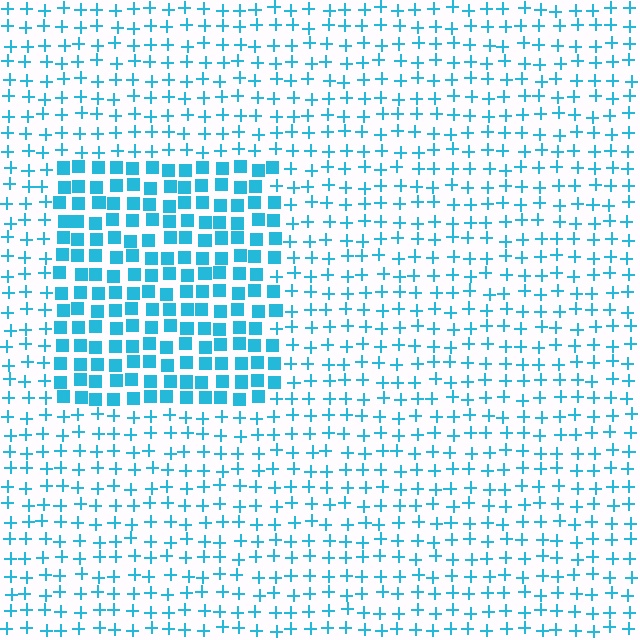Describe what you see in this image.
The image is filled with small cyan elements arranged in a uniform grid. A rectangle-shaped region contains squares, while the surrounding area contains plus signs. The boundary is defined purely by the change in element shape.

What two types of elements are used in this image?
The image uses squares inside the rectangle region and plus signs outside it.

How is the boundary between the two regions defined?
The boundary is defined by a change in element shape: squares inside vs. plus signs outside. All elements share the same color and spacing.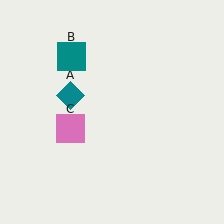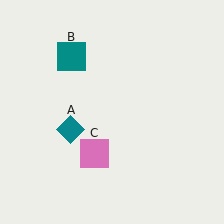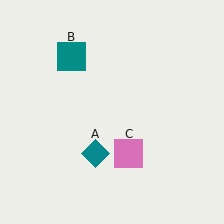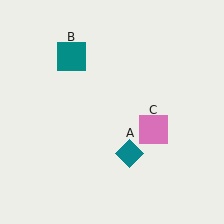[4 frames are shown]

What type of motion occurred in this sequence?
The teal diamond (object A), pink square (object C) rotated counterclockwise around the center of the scene.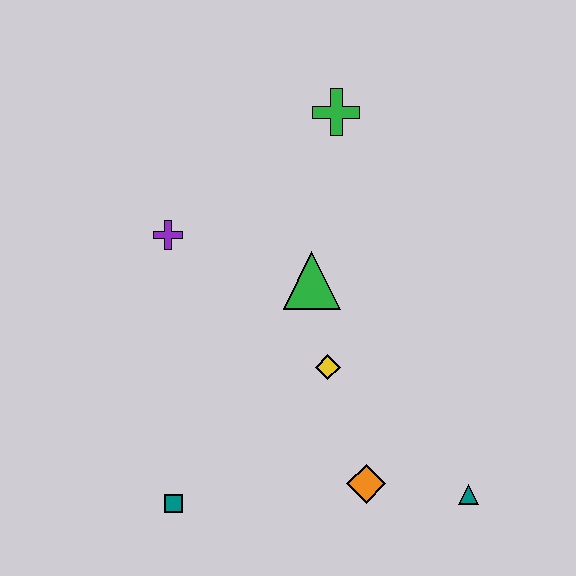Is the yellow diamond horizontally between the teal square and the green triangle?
No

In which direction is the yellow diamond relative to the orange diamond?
The yellow diamond is above the orange diamond.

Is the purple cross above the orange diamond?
Yes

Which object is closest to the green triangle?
The yellow diamond is closest to the green triangle.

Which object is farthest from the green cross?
The teal square is farthest from the green cross.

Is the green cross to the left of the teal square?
No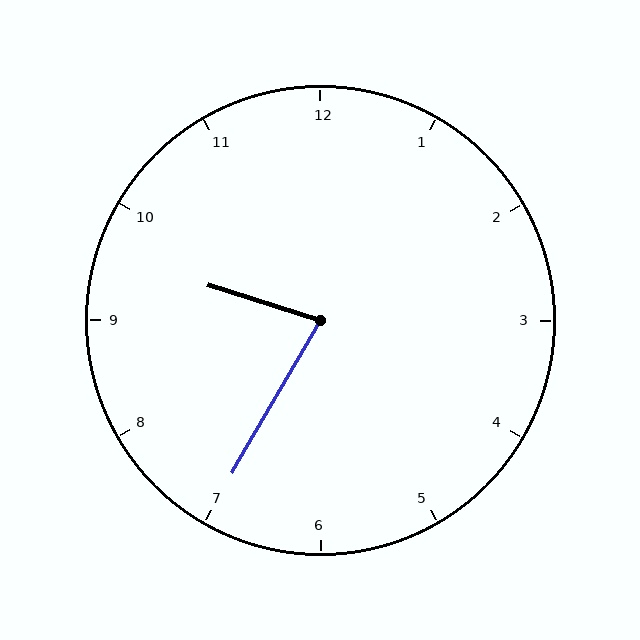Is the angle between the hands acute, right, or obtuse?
It is acute.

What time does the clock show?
9:35.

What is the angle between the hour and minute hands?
Approximately 78 degrees.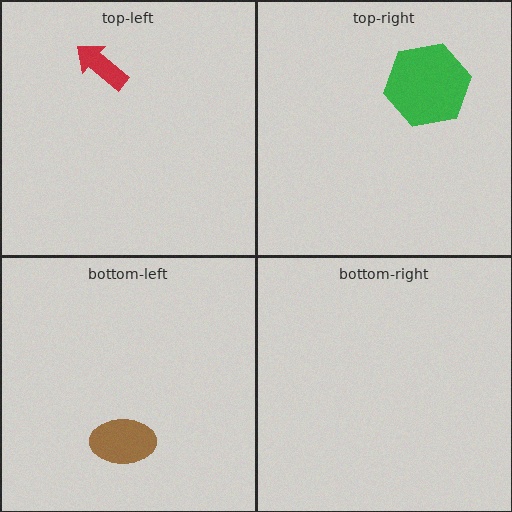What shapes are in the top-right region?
The green hexagon.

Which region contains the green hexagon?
The top-right region.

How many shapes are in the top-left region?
1.